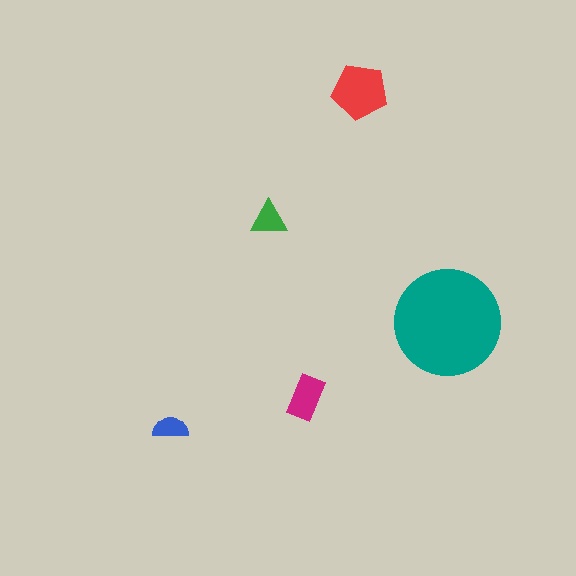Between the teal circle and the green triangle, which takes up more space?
The teal circle.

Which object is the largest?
The teal circle.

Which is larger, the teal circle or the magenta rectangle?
The teal circle.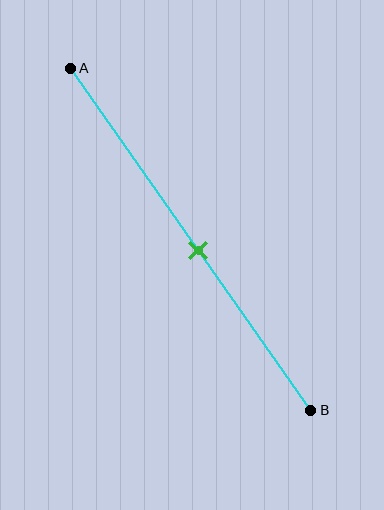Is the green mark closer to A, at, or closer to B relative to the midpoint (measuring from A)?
The green mark is closer to point B than the midpoint of segment AB.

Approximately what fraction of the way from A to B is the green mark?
The green mark is approximately 55% of the way from A to B.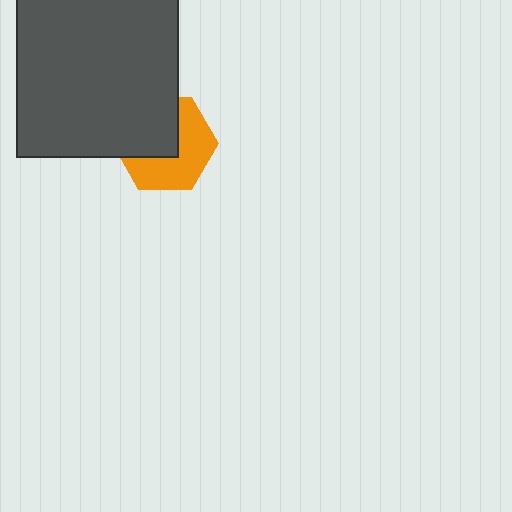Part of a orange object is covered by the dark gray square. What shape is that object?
It is a hexagon.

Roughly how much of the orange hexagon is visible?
About half of it is visible (roughly 54%).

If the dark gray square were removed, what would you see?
You would see the complete orange hexagon.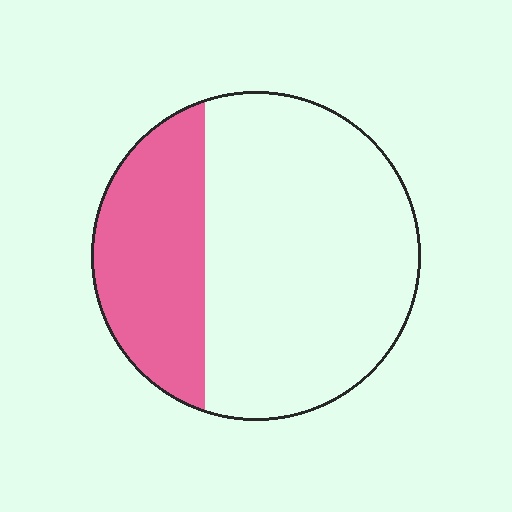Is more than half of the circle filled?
No.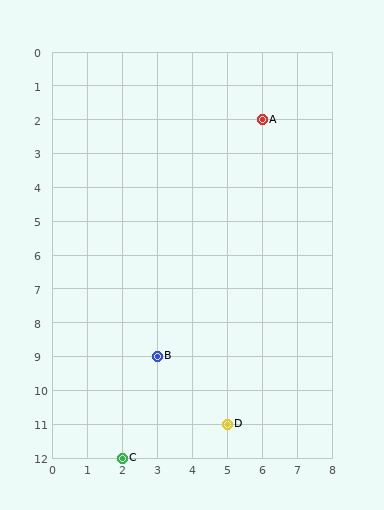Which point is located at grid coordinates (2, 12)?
Point C is at (2, 12).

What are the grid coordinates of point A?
Point A is at grid coordinates (6, 2).